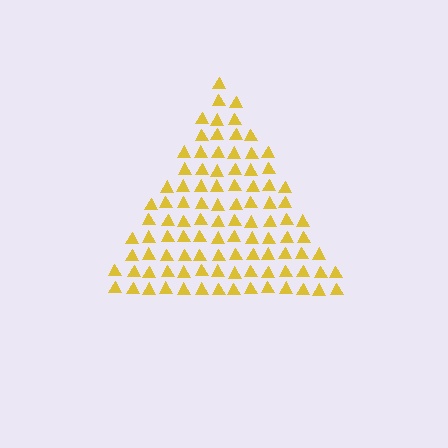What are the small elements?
The small elements are triangles.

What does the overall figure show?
The overall figure shows a triangle.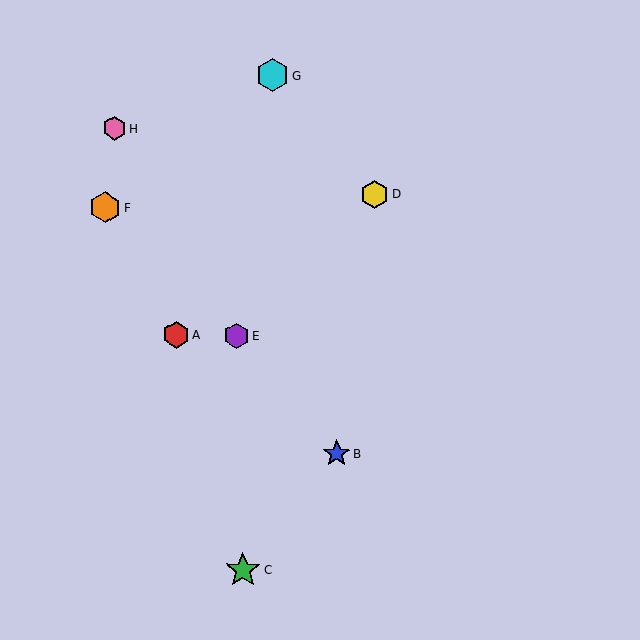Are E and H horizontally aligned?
No, E is at y≈336 and H is at y≈128.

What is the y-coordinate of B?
Object B is at y≈454.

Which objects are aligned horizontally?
Objects A, E are aligned horizontally.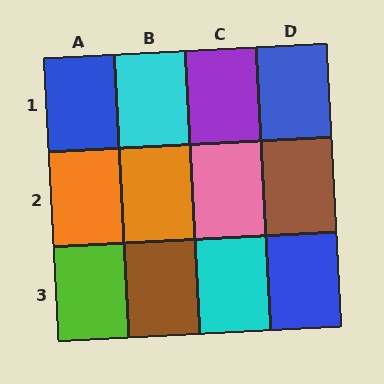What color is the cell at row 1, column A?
Blue.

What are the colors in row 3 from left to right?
Lime, brown, cyan, blue.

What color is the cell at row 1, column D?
Blue.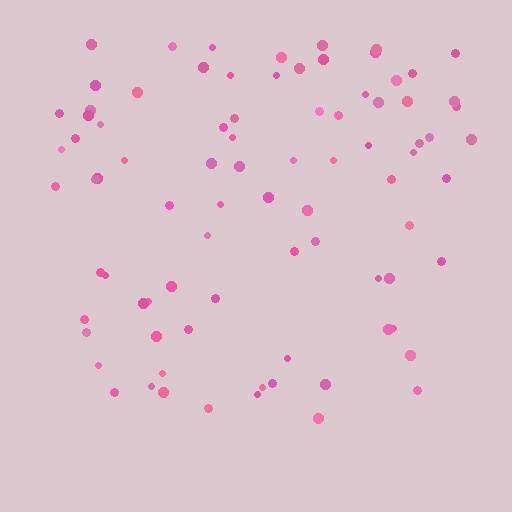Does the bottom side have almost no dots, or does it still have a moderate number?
Still a moderate number, just noticeably fewer than the top.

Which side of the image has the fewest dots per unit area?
The bottom.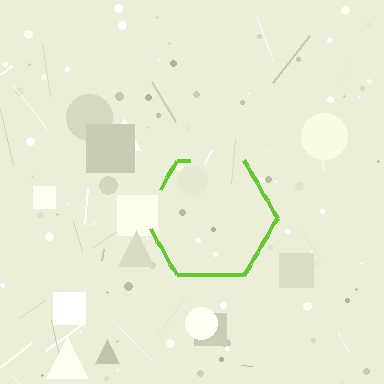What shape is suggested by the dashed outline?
The dashed outline suggests a hexagon.